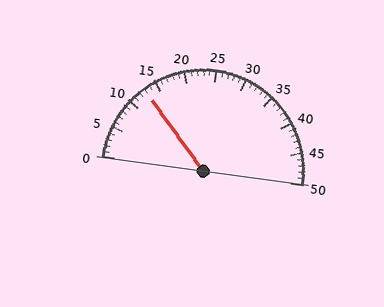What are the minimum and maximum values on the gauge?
The gauge ranges from 0 to 50.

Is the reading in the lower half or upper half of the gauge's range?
The reading is in the lower half of the range (0 to 50).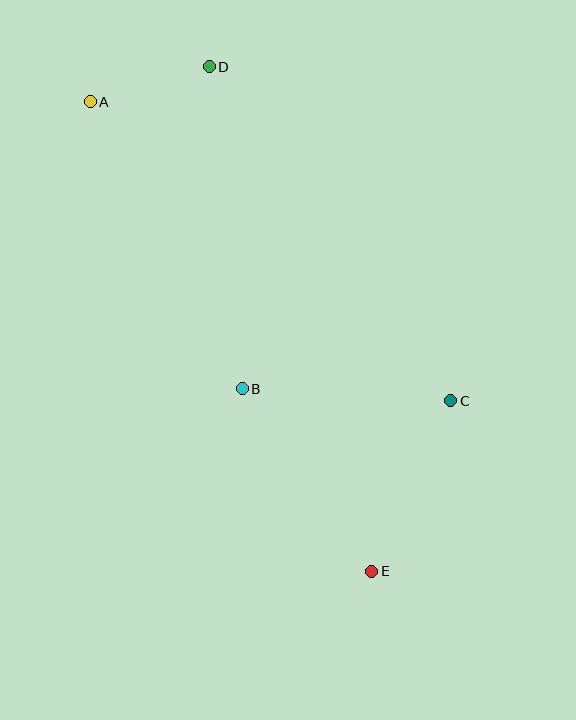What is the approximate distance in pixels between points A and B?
The distance between A and B is approximately 325 pixels.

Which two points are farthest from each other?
Points A and E are farthest from each other.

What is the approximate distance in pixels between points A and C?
The distance between A and C is approximately 469 pixels.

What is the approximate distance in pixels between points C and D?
The distance between C and D is approximately 412 pixels.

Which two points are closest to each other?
Points A and D are closest to each other.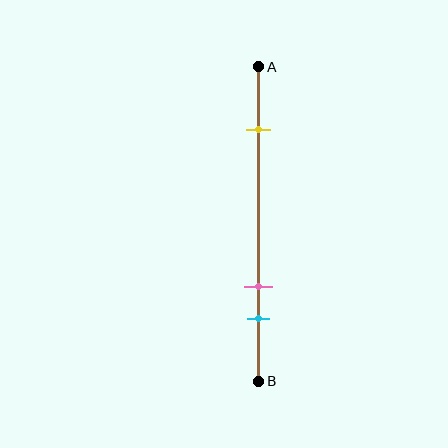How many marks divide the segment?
There are 3 marks dividing the segment.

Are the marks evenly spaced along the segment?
No, the marks are not evenly spaced.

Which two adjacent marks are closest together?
The pink and cyan marks are the closest adjacent pair.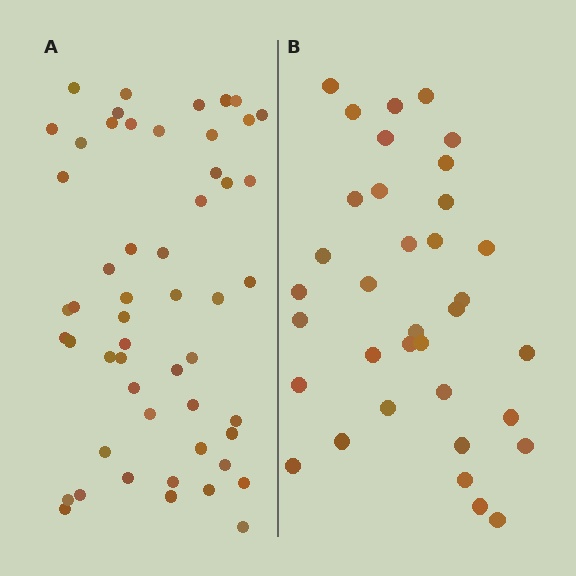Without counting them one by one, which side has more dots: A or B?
Region A (the left region) has more dots.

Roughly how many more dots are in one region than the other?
Region A has approximately 20 more dots than region B.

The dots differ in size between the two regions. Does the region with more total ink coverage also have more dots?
No. Region B has more total ink coverage because its dots are larger, but region A actually contains more individual dots. Total area can be misleading — the number of items is what matters here.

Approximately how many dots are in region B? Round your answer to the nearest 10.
About 40 dots. (The exact count is 35, which rounds to 40.)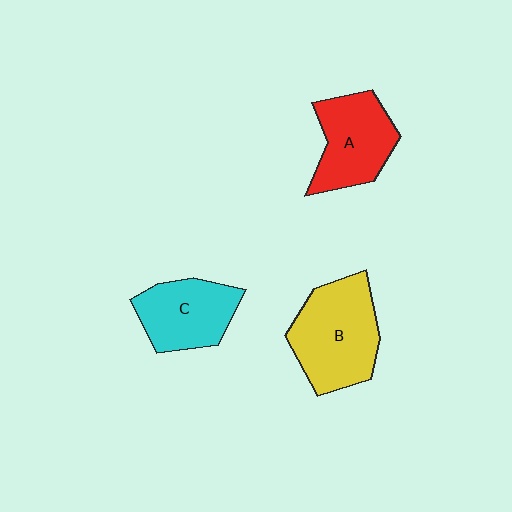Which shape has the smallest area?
Shape C (cyan).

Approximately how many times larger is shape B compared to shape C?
Approximately 1.3 times.